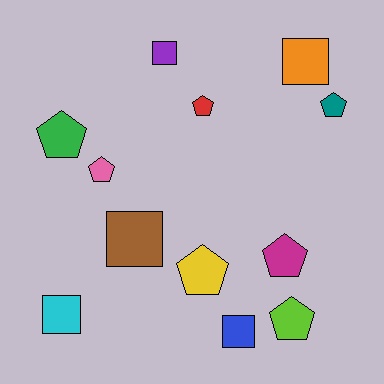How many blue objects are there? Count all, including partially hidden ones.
There is 1 blue object.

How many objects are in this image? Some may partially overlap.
There are 12 objects.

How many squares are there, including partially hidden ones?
There are 5 squares.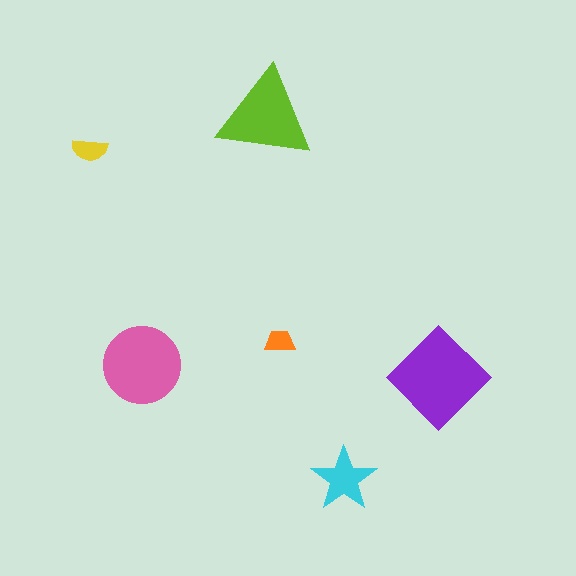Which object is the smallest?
The orange trapezoid.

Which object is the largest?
The purple diamond.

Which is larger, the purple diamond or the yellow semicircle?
The purple diamond.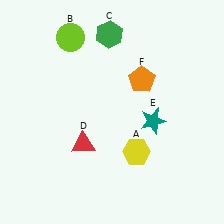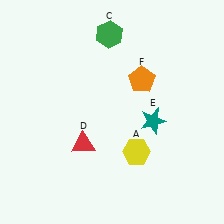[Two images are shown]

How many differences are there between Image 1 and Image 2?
There is 1 difference between the two images.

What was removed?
The lime circle (B) was removed in Image 2.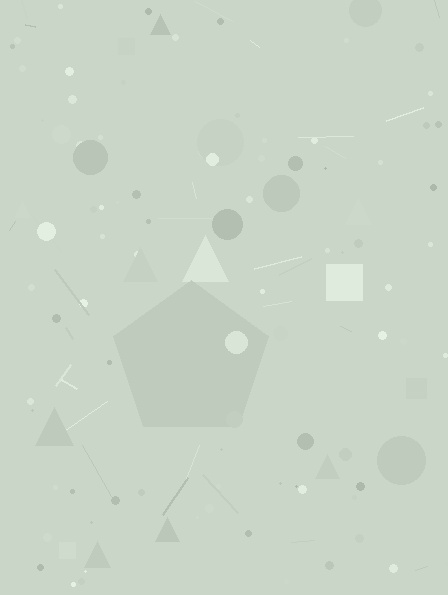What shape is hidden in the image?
A pentagon is hidden in the image.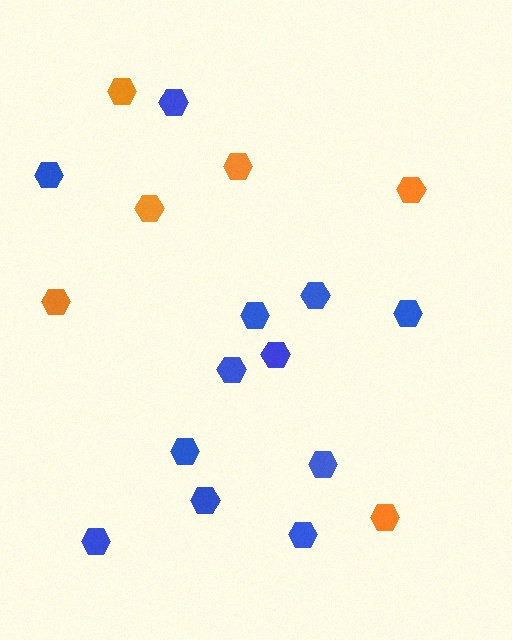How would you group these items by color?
There are 2 groups: one group of blue hexagons (12) and one group of orange hexagons (6).